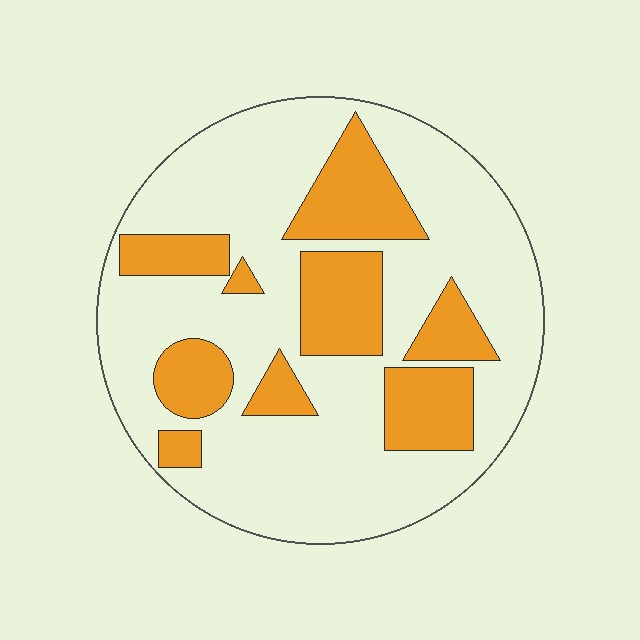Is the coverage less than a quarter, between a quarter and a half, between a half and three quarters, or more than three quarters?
Between a quarter and a half.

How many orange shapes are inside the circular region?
9.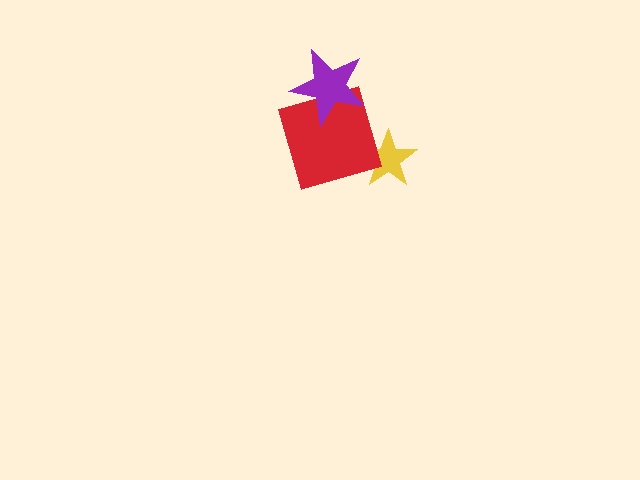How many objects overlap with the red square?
2 objects overlap with the red square.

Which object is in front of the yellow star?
The red square is in front of the yellow star.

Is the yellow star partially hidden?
Yes, it is partially covered by another shape.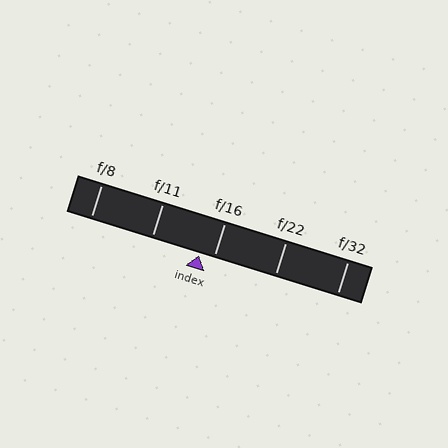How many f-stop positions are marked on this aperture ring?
There are 5 f-stop positions marked.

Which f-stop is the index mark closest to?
The index mark is closest to f/16.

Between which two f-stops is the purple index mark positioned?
The index mark is between f/11 and f/16.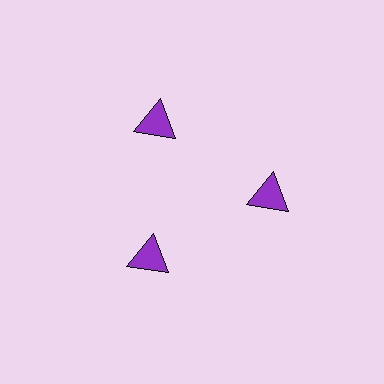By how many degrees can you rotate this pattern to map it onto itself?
The pattern maps onto itself every 120 degrees of rotation.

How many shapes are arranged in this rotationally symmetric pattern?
There are 3 shapes, arranged in 3 groups of 1.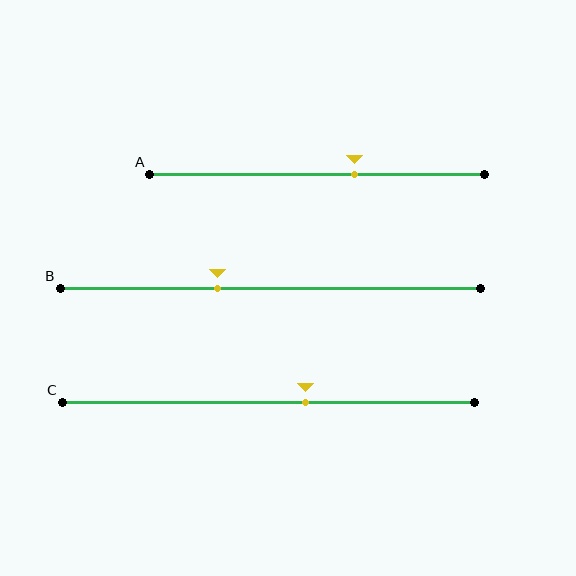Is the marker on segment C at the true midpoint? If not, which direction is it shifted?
No, the marker on segment C is shifted to the right by about 9% of the segment length.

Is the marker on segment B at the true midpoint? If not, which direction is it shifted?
No, the marker on segment B is shifted to the left by about 12% of the segment length.